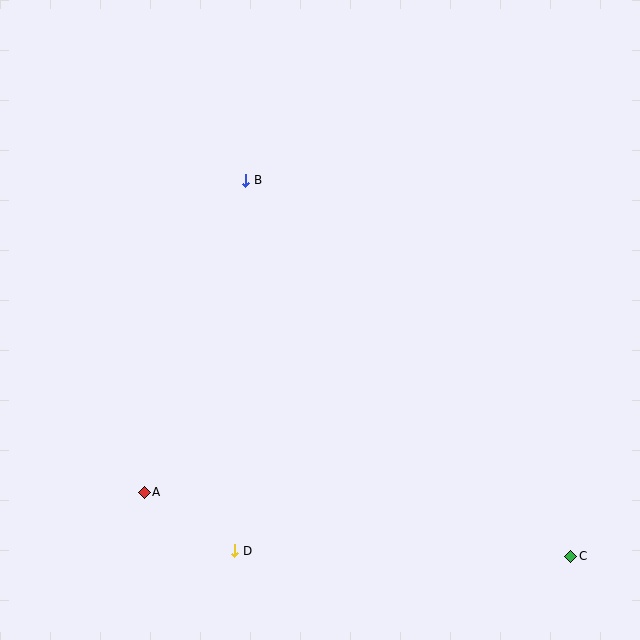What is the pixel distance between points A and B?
The distance between A and B is 328 pixels.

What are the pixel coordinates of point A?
Point A is at (144, 492).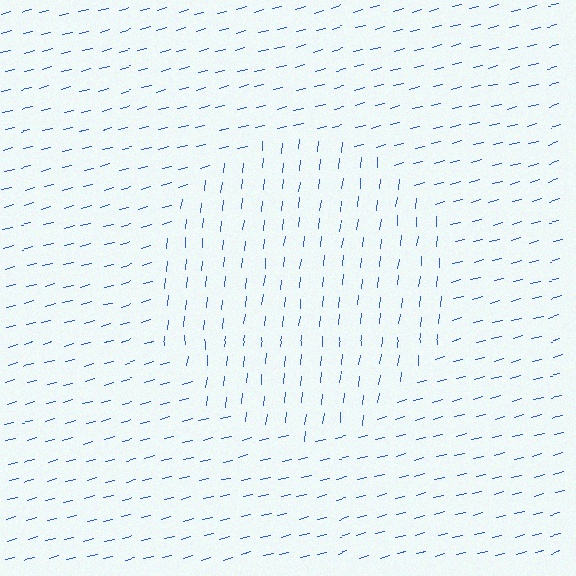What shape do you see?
I see a circle.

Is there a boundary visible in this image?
Yes, there is a texture boundary formed by a change in line orientation.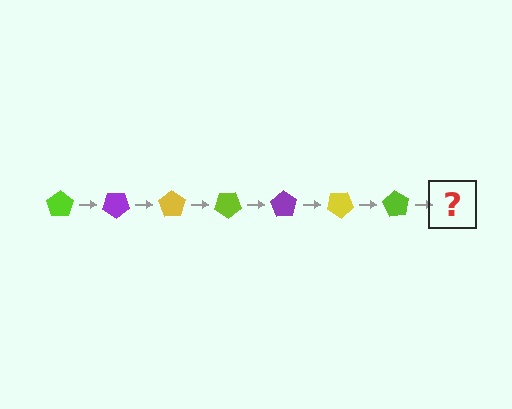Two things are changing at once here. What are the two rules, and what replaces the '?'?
The two rules are that it rotates 35 degrees each step and the color cycles through lime, purple, and yellow. The '?' should be a purple pentagon, rotated 245 degrees from the start.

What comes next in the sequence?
The next element should be a purple pentagon, rotated 245 degrees from the start.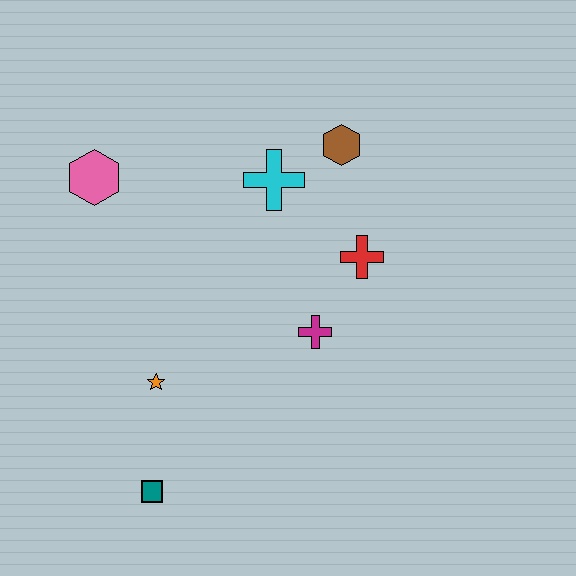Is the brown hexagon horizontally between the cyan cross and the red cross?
Yes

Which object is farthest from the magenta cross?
The pink hexagon is farthest from the magenta cross.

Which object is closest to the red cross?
The magenta cross is closest to the red cross.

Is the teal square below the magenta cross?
Yes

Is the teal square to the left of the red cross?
Yes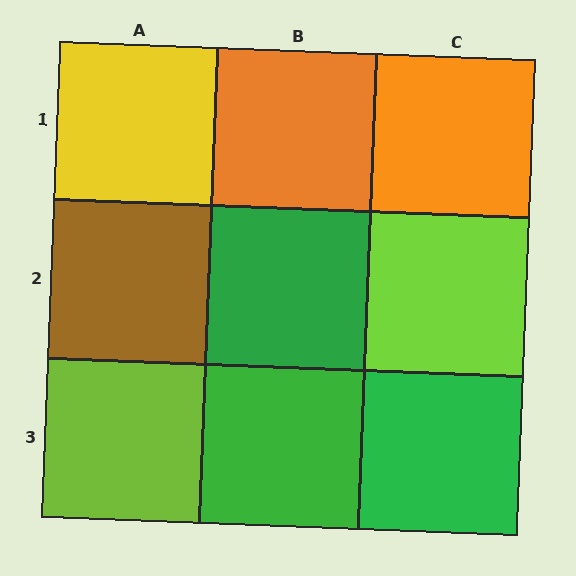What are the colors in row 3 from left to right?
Lime, green, green.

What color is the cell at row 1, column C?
Orange.